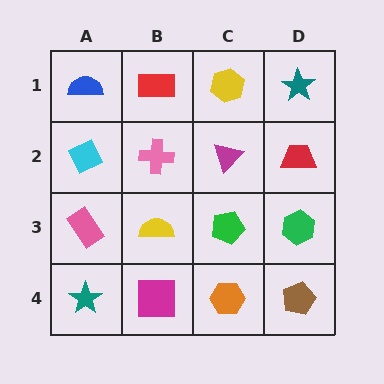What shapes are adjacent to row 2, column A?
A blue semicircle (row 1, column A), a pink rectangle (row 3, column A), a pink cross (row 2, column B).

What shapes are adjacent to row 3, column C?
A magenta triangle (row 2, column C), an orange hexagon (row 4, column C), a yellow semicircle (row 3, column B), a green hexagon (row 3, column D).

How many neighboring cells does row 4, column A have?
2.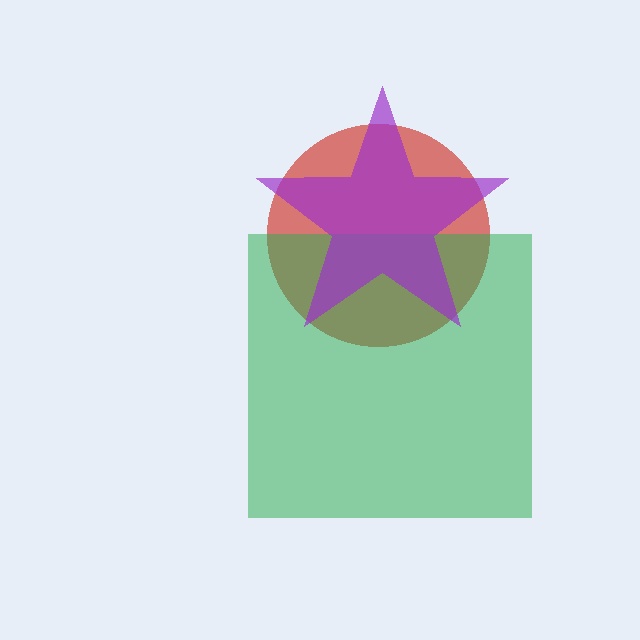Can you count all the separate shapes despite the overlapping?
Yes, there are 3 separate shapes.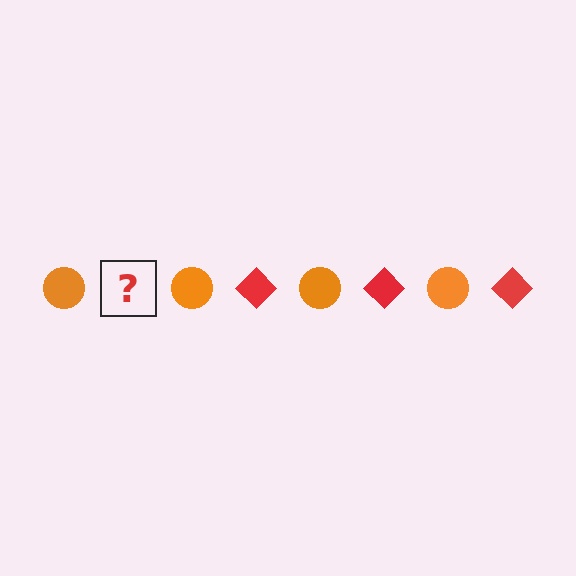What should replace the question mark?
The question mark should be replaced with a red diamond.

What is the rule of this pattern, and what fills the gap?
The rule is that the pattern alternates between orange circle and red diamond. The gap should be filled with a red diamond.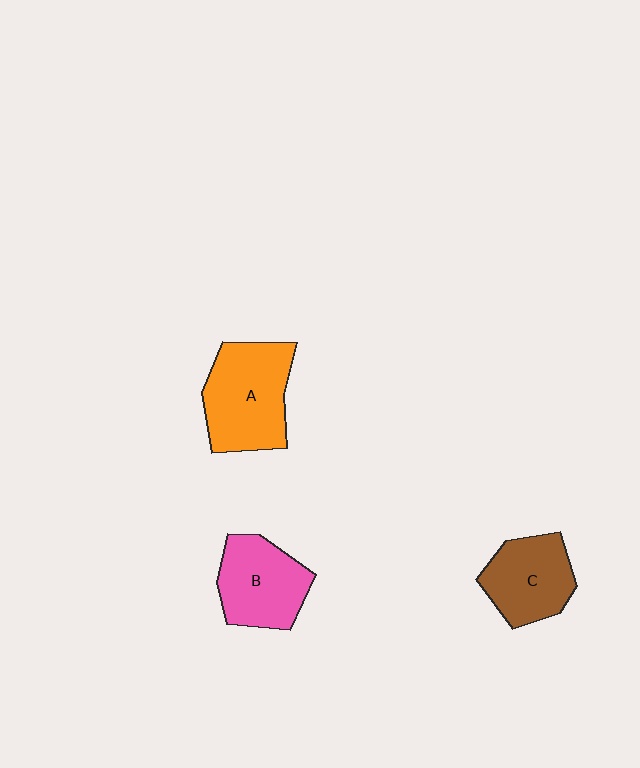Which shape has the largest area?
Shape A (orange).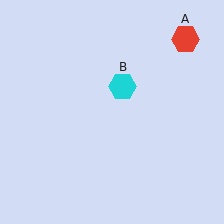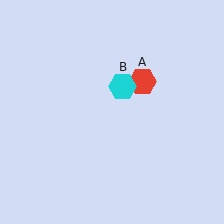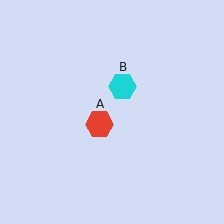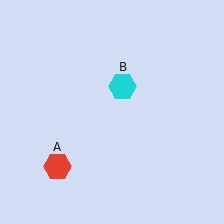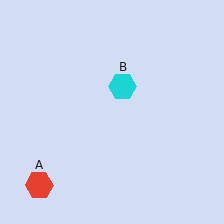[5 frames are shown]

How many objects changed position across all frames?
1 object changed position: red hexagon (object A).